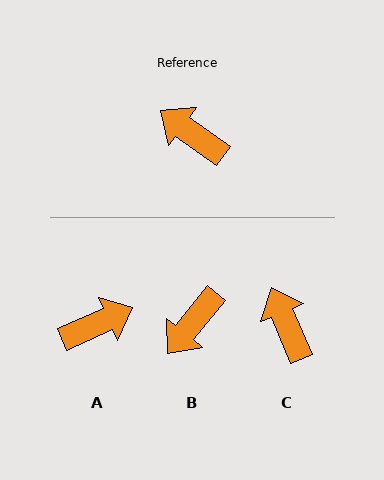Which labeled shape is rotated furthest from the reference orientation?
A, about 120 degrees away.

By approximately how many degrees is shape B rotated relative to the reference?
Approximately 87 degrees counter-clockwise.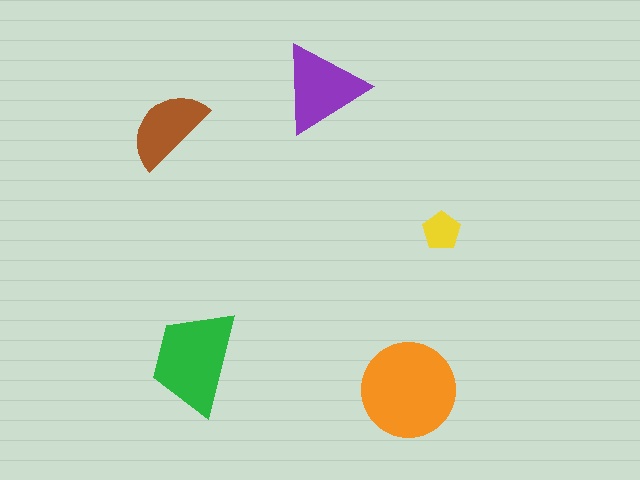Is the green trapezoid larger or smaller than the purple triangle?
Larger.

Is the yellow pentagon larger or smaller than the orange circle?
Smaller.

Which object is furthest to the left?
The brown semicircle is leftmost.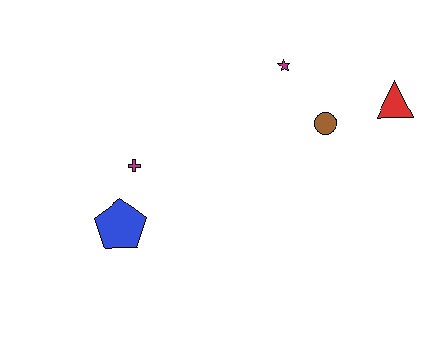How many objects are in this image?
There are 5 objects.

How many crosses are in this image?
There is 1 cross.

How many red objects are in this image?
There is 1 red object.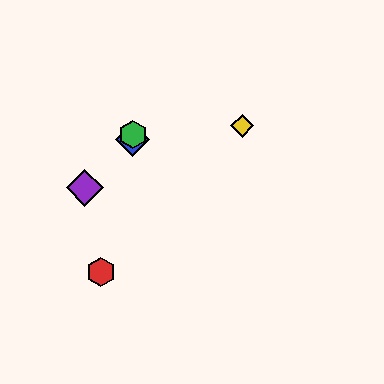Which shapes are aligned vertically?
The blue diamond, the green hexagon are aligned vertically.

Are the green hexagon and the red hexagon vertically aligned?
No, the green hexagon is at x≈133 and the red hexagon is at x≈101.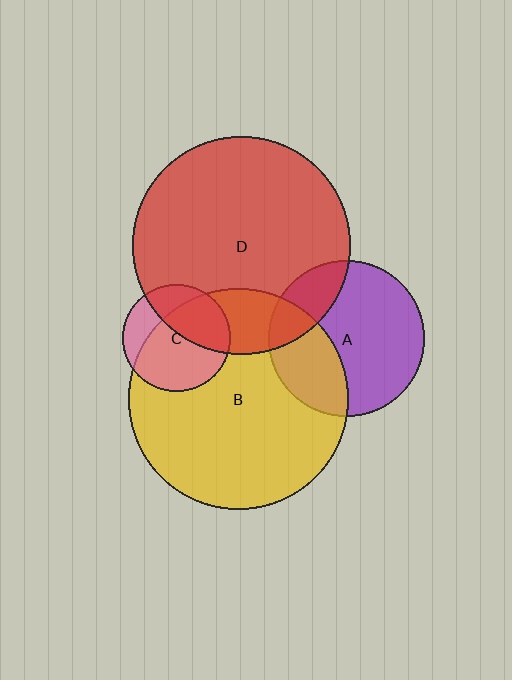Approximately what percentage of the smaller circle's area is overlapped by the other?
Approximately 40%.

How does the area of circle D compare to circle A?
Approximately 2.0 times.